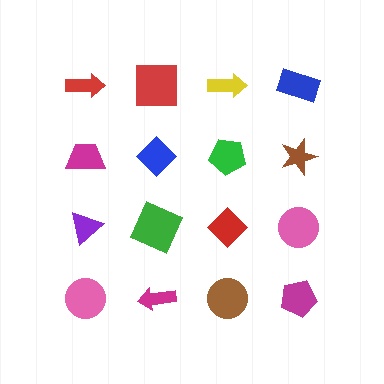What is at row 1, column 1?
A red arrow.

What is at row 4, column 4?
A magenta pentagon.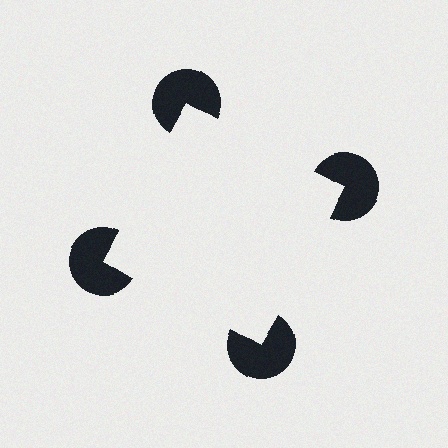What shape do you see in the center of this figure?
An illusory square — its edges are inferred from the aligned wedge cuts in the pac-man discs, not physically drawn.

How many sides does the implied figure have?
4 sides.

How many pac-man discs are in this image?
There are 4 — one at each vertex of the illusory square.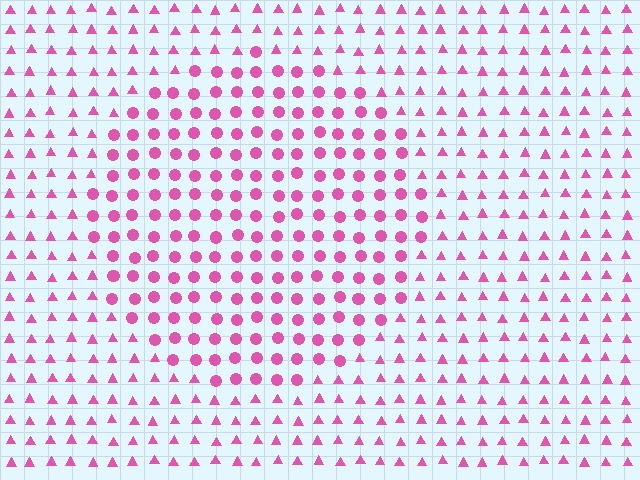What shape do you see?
I see a circle.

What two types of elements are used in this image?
The image uses circles inside the circle region and triangles outside it.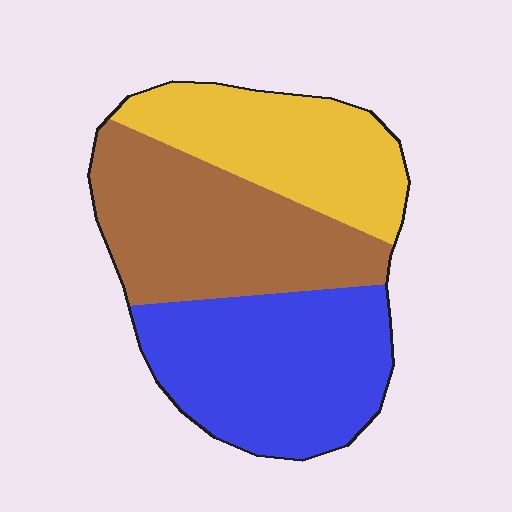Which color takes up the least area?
Yellow, at roughly 25%.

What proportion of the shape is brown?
Brown covers around 35% of the shape.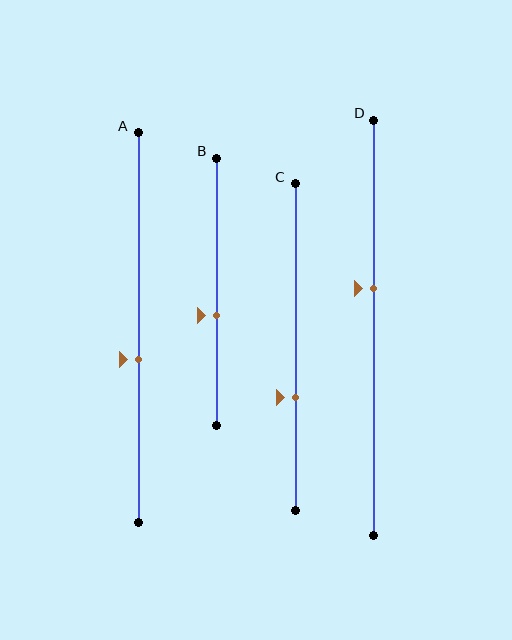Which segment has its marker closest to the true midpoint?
Segment A has its marker closest to the true midpoint.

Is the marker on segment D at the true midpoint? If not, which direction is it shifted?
No, the marker on segment D is shifted upward by about 9% of the segment length.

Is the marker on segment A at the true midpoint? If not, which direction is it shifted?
No, the marker on segment A is shifted downward by about 8% of the segment length.